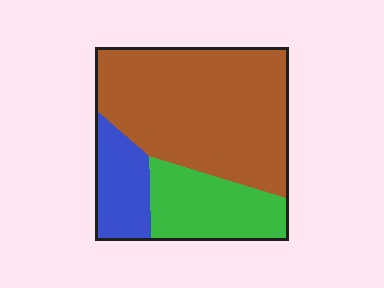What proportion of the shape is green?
Green takes up about one quarter (1/4) of the shape.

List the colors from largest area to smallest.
From largest to smallest: brown, green, blue.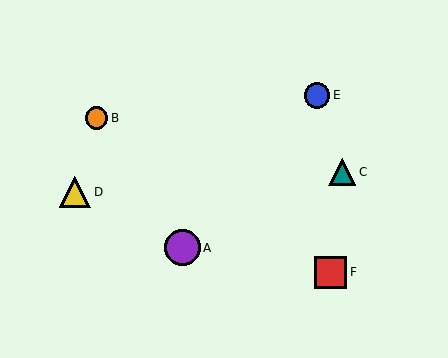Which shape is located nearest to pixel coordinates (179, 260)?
The purple circle (labeled A) at (182, 248) is nearest to that location.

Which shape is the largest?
The purple circle (labeled A) is the largest.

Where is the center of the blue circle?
The center of the blue circle is at (317, 95).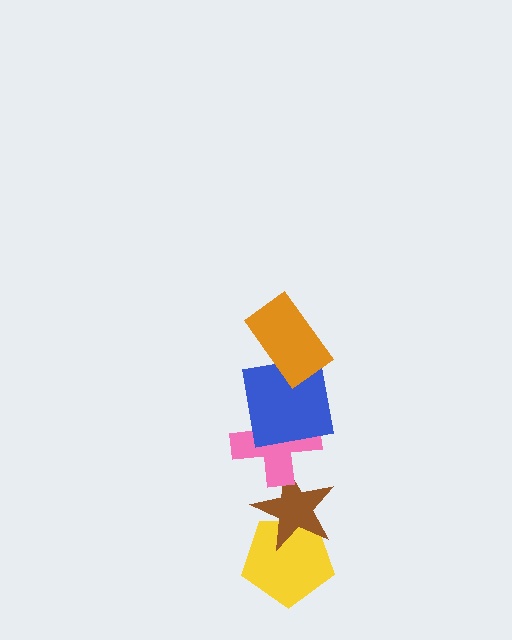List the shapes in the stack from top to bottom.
From top to bottom: the orange rectangle, the blue square, the pink cross, the brown star, the yellow pentagon.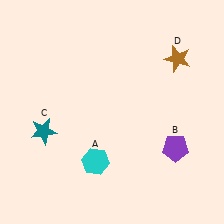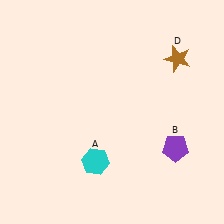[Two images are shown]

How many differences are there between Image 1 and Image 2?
There is 1 difference between the two images.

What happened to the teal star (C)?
The teal star (C) was removed in Image 2. It was in the bottom-left area of Image 1.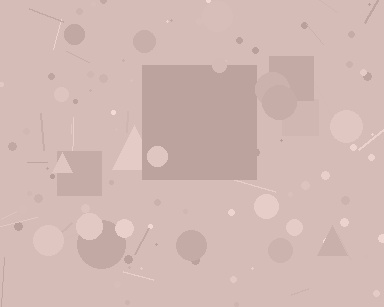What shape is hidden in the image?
A square is hidden in the image.